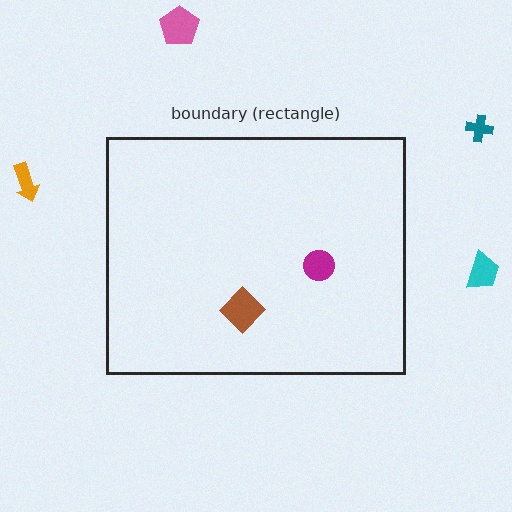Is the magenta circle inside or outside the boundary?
Inside.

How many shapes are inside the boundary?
2 inside, 4 outside.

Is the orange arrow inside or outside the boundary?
Outside.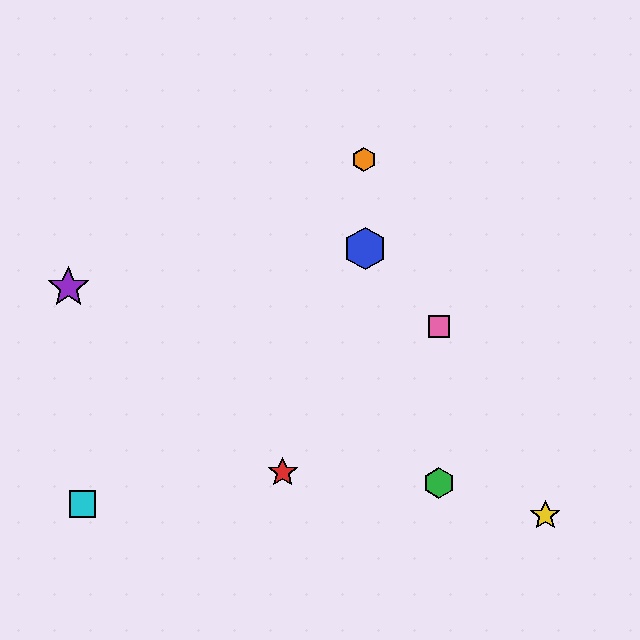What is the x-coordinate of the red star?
The red star is at x≈283.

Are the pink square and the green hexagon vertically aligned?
Yes, both are at x≈439.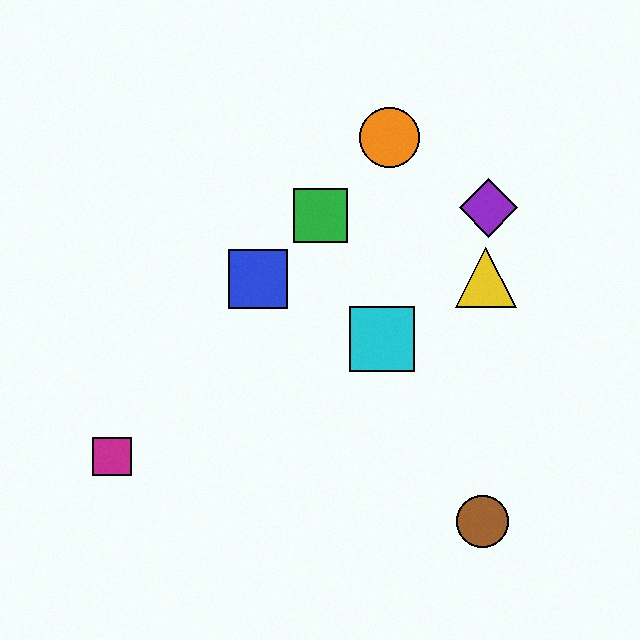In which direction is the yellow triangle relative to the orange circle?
The yellow triangle is below the orange circle.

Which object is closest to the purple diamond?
The yellow triangle is closest to the purple diamond.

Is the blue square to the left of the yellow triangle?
Yes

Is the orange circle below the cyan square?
No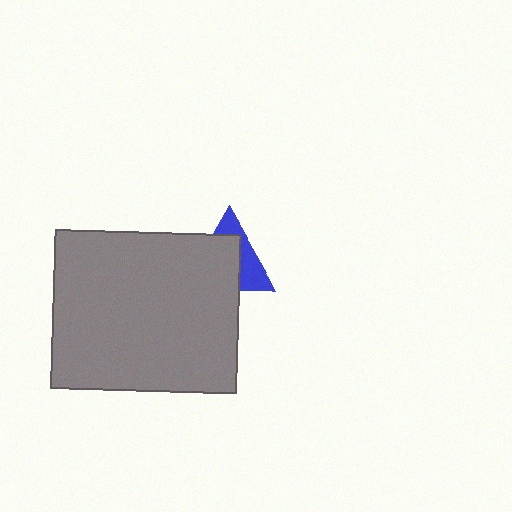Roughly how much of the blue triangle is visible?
A small part of it is visible (roughly 39%).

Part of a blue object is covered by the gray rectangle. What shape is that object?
It is a triangle.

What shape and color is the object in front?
The object in front is a gray rectangle.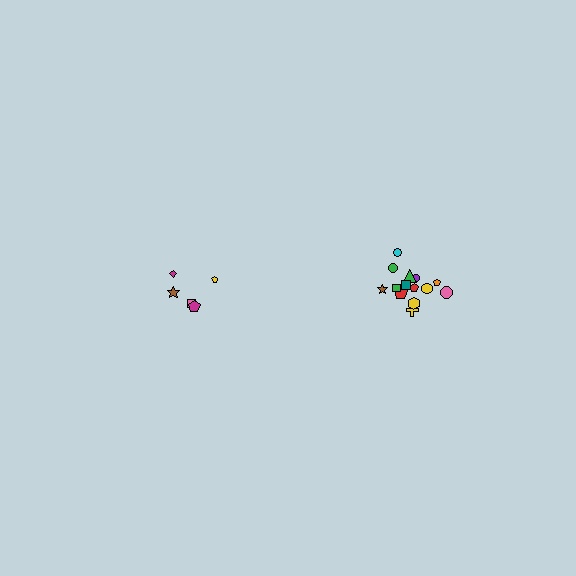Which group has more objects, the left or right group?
The right group.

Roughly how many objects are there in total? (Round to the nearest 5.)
Roughly 20 objects in total.